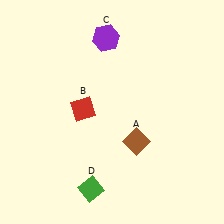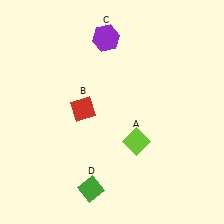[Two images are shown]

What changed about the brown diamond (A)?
In Image 1, A is brown. In Image 2, it changed to lime.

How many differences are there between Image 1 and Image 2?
There is 1 difference between the two images.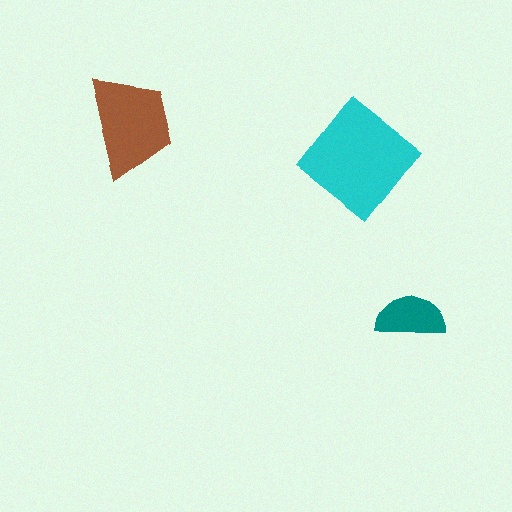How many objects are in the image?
There are 3 objects in the image.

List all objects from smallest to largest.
The teal semicircle, the brown trapezoid, the cyan diamond.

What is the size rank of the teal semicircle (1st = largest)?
3rd.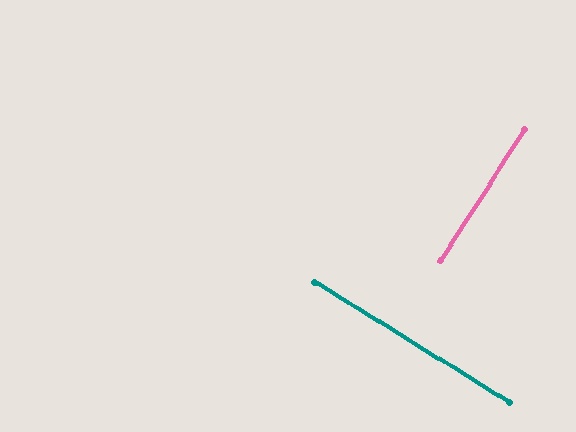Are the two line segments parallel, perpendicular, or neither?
Perpendicular — they meet at approximately 89°.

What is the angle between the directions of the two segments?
Approximately 89 degrees.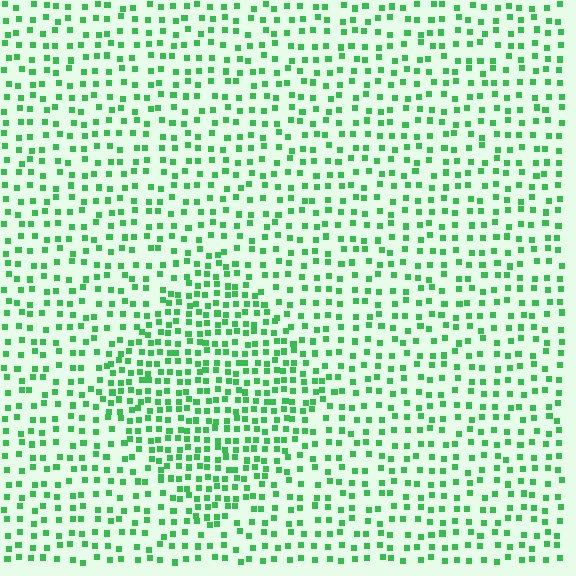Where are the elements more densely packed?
The elements are more densely packed inside the diamond boundary.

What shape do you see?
I see a diamond.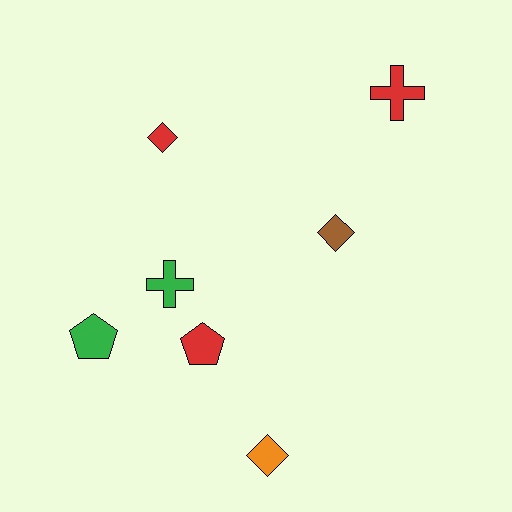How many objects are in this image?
There are 7 objects.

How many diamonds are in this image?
There are 3 diamonds.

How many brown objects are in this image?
There is 1 brown object.